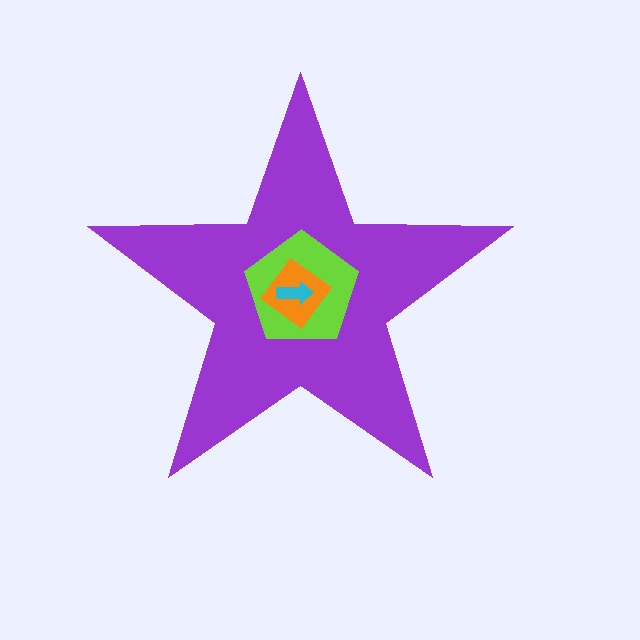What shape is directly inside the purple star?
The lime pentagon.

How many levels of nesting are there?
4.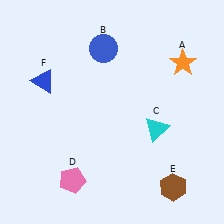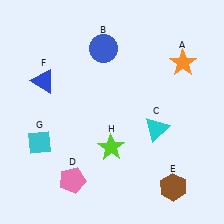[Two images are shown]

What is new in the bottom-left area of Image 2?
A lime star (H) was added in the bottom-left area of Image 2.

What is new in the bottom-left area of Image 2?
A cyan diamond (G) was added in the bottom-left area of Image 2.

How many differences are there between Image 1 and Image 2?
There are 2 differences between the two images.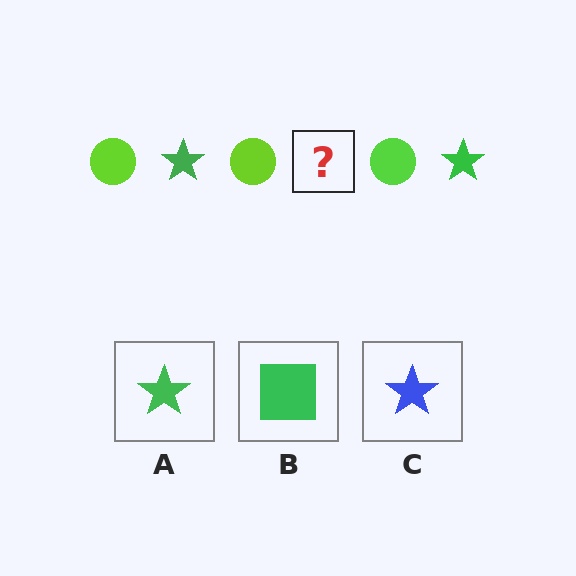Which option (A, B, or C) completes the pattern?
A.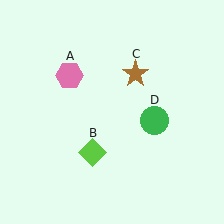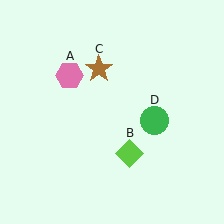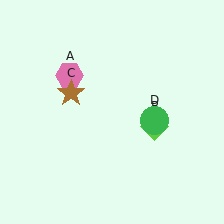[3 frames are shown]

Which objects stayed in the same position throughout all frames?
Pink hexagon (object A) and green circle (object D) remained stationary.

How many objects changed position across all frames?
2 objects changed position: lime diamond (object B), brown star (object C).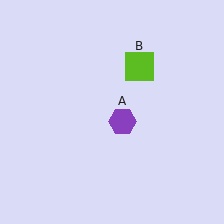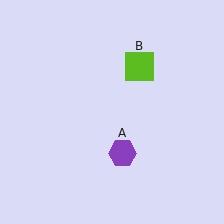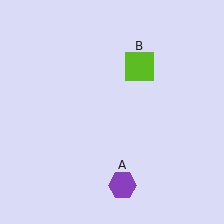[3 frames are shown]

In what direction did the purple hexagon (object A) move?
The purple hexagon (object A) moved down.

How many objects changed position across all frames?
1 object changed position: purple hexagon (object A).